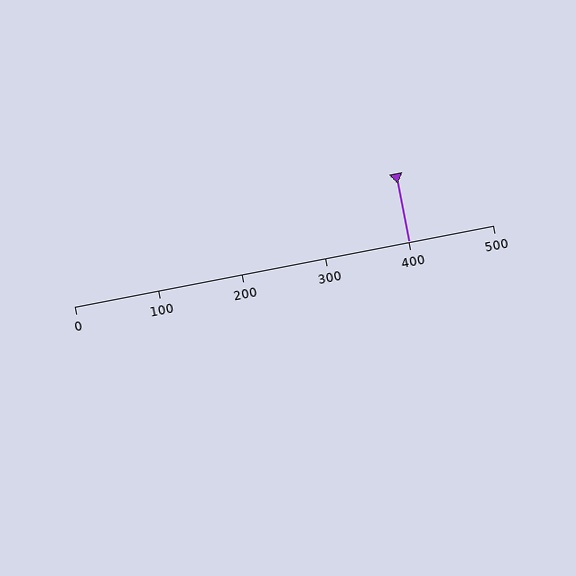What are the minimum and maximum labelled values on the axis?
The axis runs from 0 to 500.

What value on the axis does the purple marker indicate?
The marker indicates approximately 400.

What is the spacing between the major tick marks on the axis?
The major ticks are spaced 100 apart.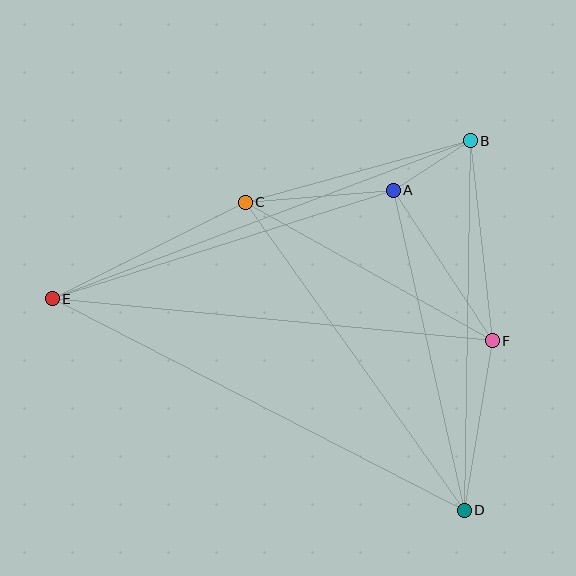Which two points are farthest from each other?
Points D and E are farthest from each other.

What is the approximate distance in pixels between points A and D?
The distance between A and D is approximately 328 pixels.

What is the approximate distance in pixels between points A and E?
The distance between A and E is approximately 358 pixels.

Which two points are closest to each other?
Points A and B are closest to each other.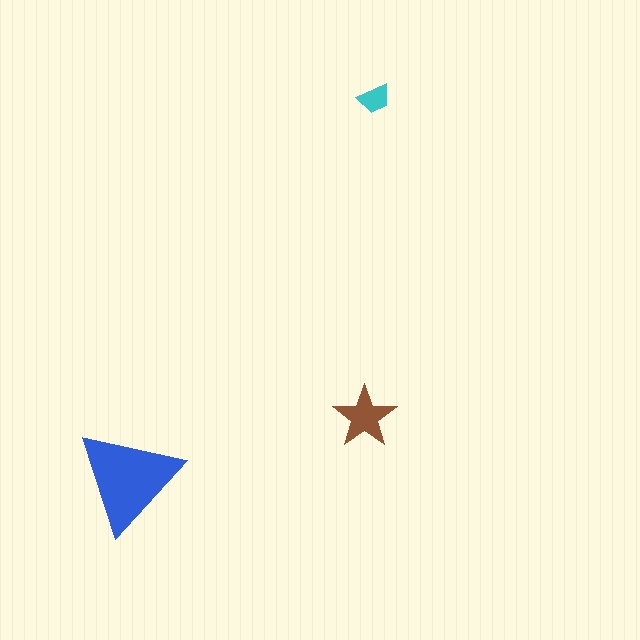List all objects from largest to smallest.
The blue triangle, the brown star, the cyan trapezoid.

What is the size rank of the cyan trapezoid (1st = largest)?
3rd.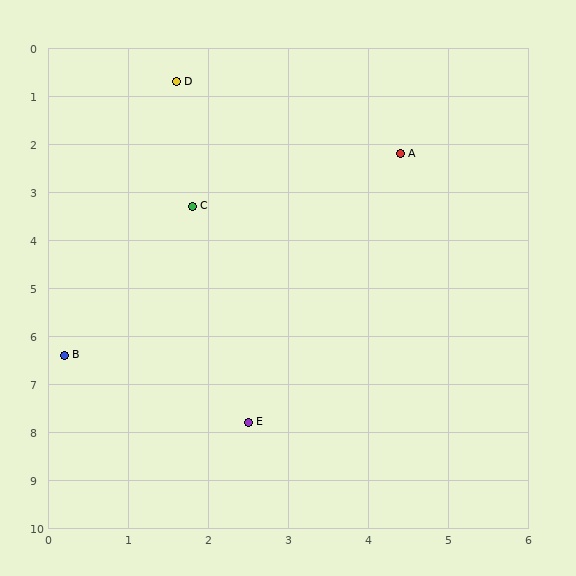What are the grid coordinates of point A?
Point A is at approximately (4.4, 2.2).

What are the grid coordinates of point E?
Point E is at approximately (2.5, 7.8).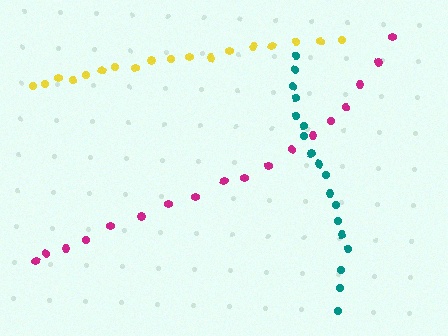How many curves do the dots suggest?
There are 3 distinct paths.